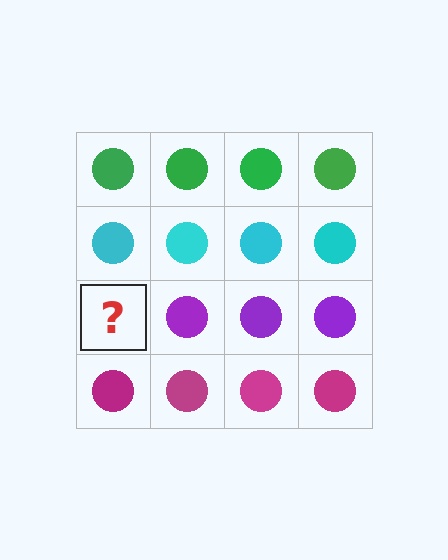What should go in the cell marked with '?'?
The missing cell should contain a purple circle.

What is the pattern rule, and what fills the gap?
The rule is that each row has a consistent color. The gap should be filled with a purple circle.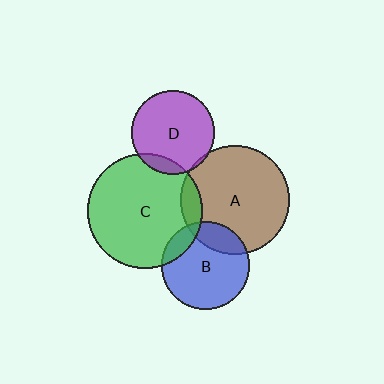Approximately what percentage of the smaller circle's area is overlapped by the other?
Approximately 20%.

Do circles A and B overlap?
Yes.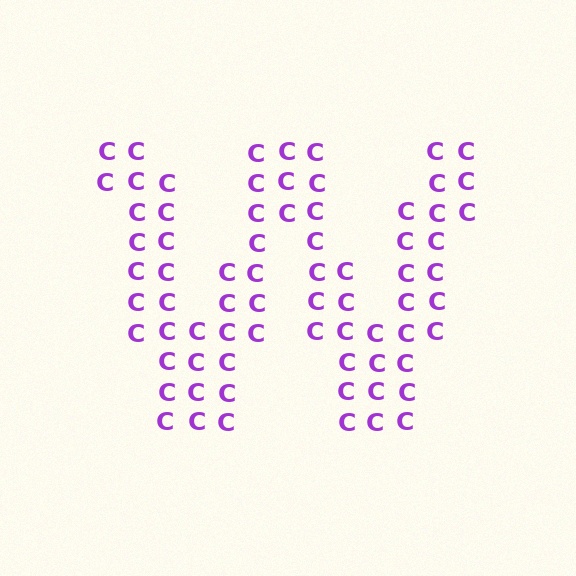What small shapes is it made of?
It is made of small letter C's.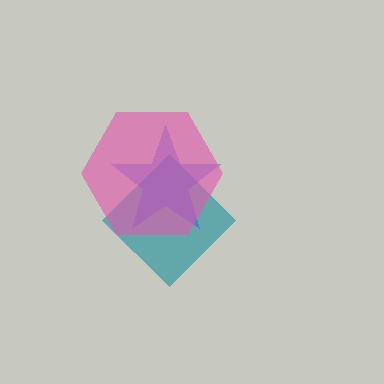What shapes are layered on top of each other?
The layered shapes are: a teal diamond, a blue star, a pink hexagon.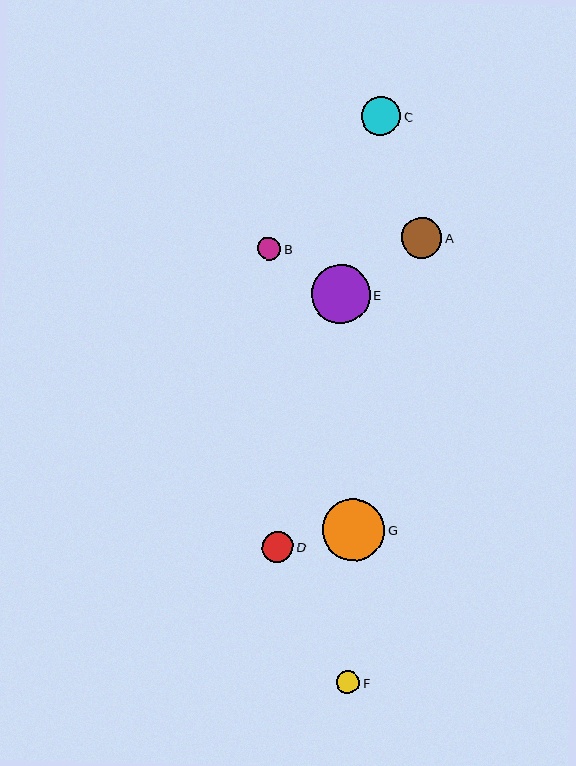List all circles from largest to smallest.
From largest to smallest: G, E, A, C, D, F, B.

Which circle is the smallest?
Circle B is the smallest with a size of approximately 23 pixels.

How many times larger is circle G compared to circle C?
Circle G is approximately 1.6 times the size of circle C.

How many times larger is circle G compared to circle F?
Circle G is approximately 2.7 times the size of circle F.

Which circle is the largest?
Circle G is the largest with a size of approximately 63 pixels.